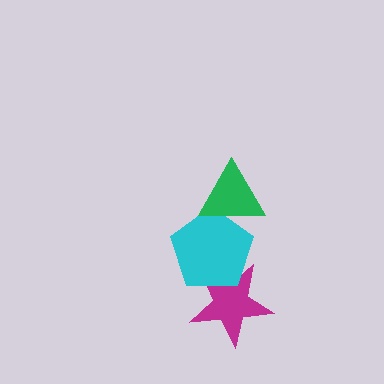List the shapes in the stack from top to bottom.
From top to bottom: the green triangle, the cyan pentagon, the magenta star.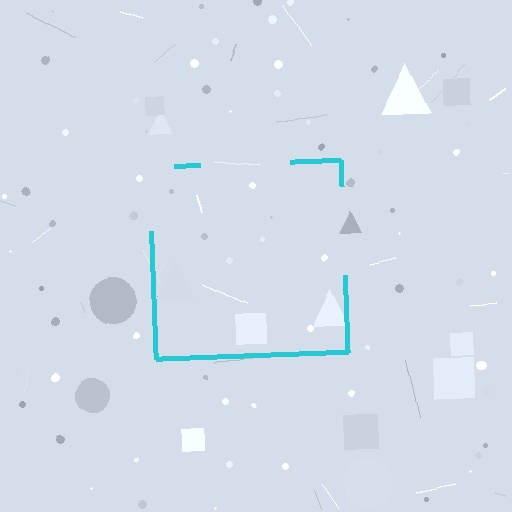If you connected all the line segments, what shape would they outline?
They would outline a square.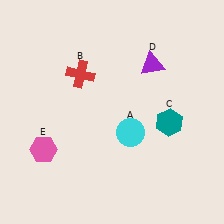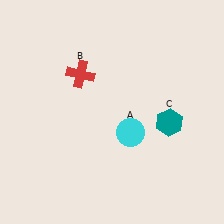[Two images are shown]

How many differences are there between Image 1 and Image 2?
There are 2 differences between the two images.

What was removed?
The pink hexagon (E), the purple triangle (D) were removed in Image 2.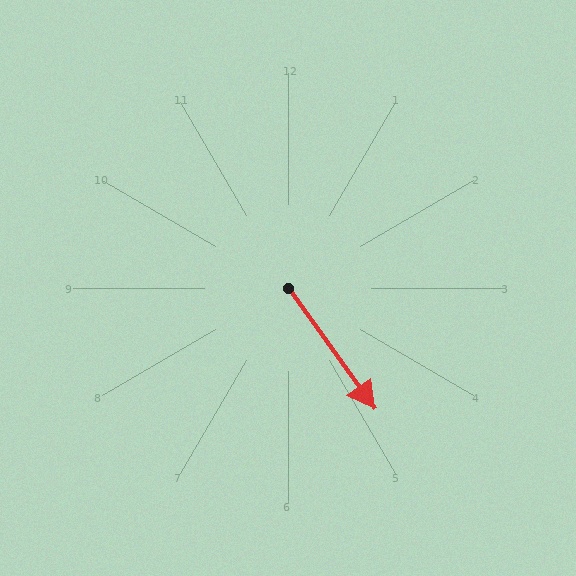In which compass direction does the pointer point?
Southeast.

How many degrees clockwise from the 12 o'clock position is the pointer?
Approximately 144 degrees.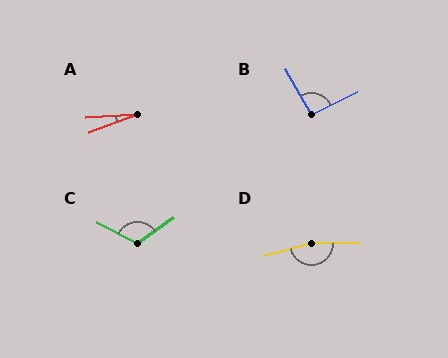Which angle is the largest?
D, at approximately 167 degrees.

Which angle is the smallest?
A, at approximately 18 degrees.